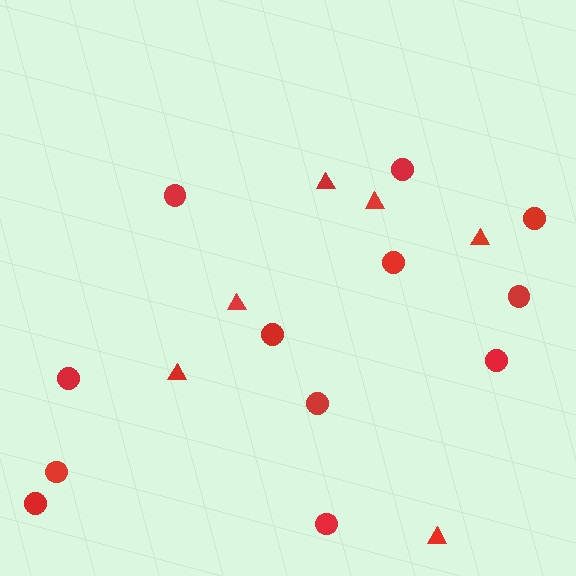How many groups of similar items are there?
There are 2 groups: one group of triangles (6) and one group of circles (12).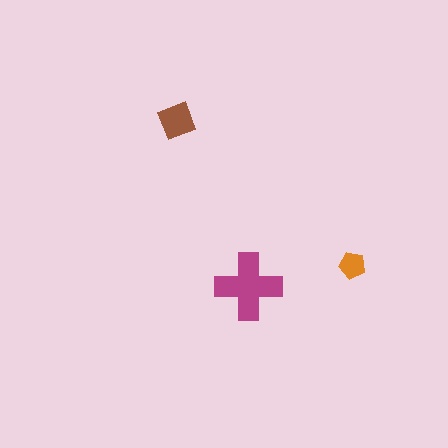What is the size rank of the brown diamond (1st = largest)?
2nd.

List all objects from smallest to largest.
The orange pentagon, the brown diamond, the magenta cross.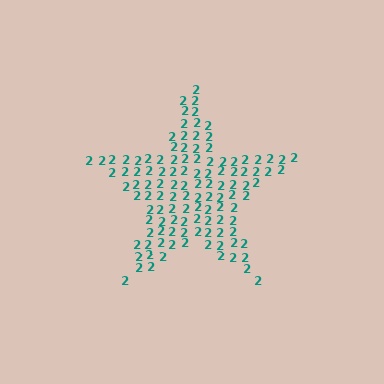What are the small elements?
The small elements are digit 2's.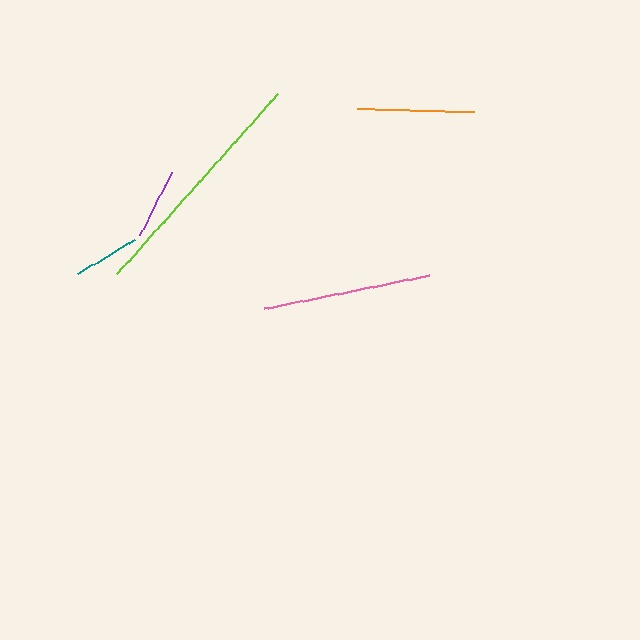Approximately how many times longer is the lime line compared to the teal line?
The lime line is approximately 3.6 times the length of the teal line.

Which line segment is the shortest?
The teal line is the shortest at approximately 67 pixels.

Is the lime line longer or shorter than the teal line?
The lime line is longer than the teal line.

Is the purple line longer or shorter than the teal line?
The purple line is longer than the teal line.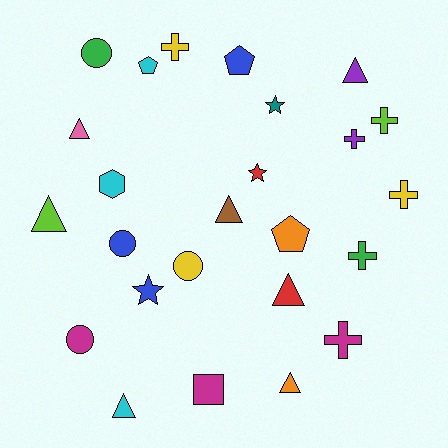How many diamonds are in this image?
There are no diamonds.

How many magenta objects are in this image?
There are 3 magenta objects.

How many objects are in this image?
There are 25 objects.